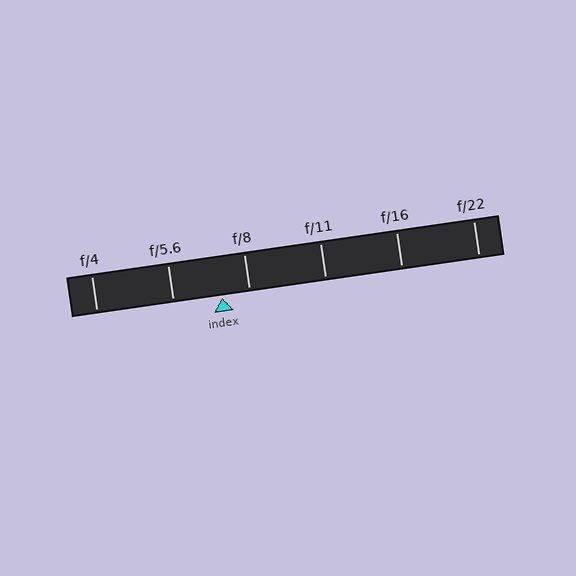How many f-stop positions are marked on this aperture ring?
There are 6 f-stop positions marked.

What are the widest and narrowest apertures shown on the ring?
The widest aperture shown is f/4 and the narrowest is f/22.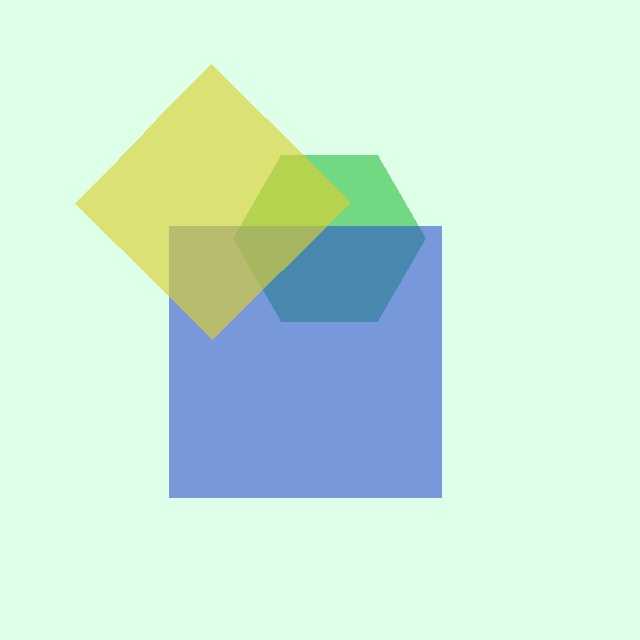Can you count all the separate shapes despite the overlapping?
Yes, there are 3 separate shapes.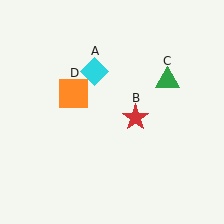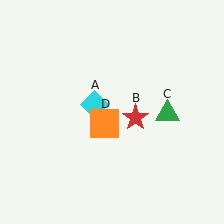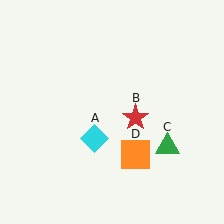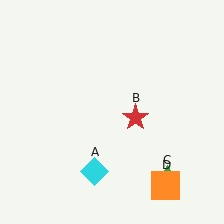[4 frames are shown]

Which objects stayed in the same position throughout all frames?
Red star (object B) remained stationary.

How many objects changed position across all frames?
3 objects changed position: cyan diamond (object A), green triangle (object C), orange square (object D).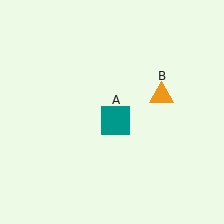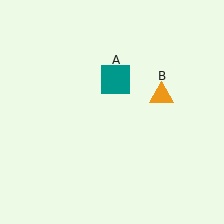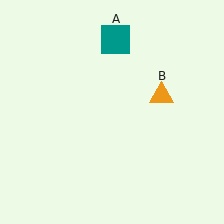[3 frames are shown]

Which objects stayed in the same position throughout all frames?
Orange triangle (object B) remained stationary.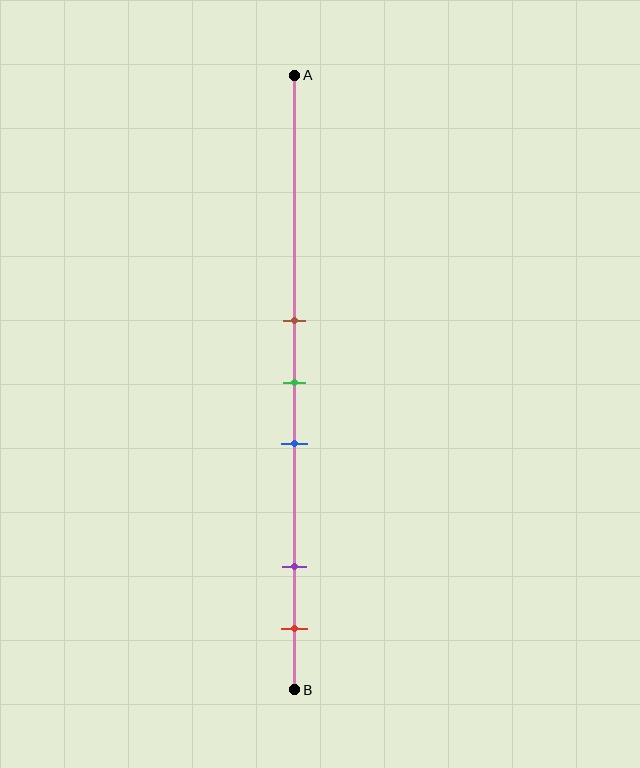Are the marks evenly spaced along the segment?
No, the marks are not evenly spaced.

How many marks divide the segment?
There are 5 marks dividing the segment.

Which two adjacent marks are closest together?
The brown and green marks are the closest adjacent pair.